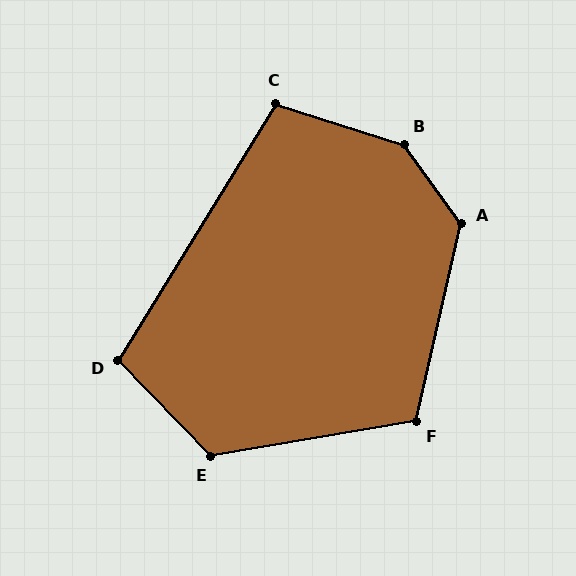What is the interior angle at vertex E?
Approximately 124 degrees (obtuse).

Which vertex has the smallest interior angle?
C, at approximately 104 degrees.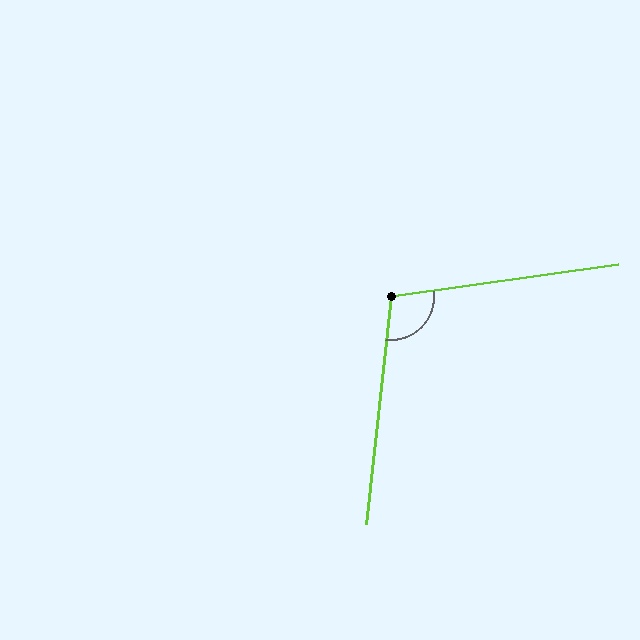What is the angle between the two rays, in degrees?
Approximately 104 degrees.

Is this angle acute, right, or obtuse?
It is obtuse.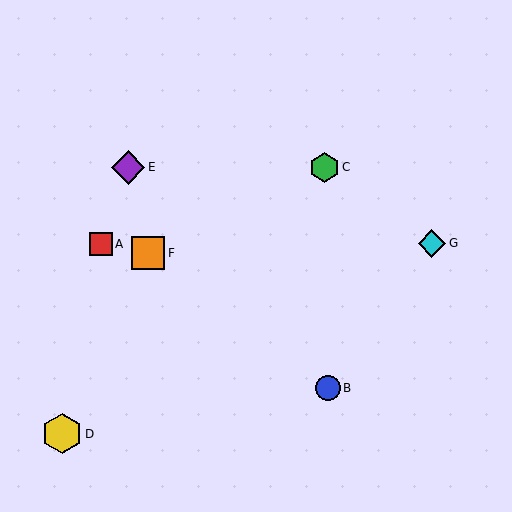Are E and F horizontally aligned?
No, E is at y≈167 and F is at y≈253.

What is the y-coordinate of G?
Object G is at y≈243.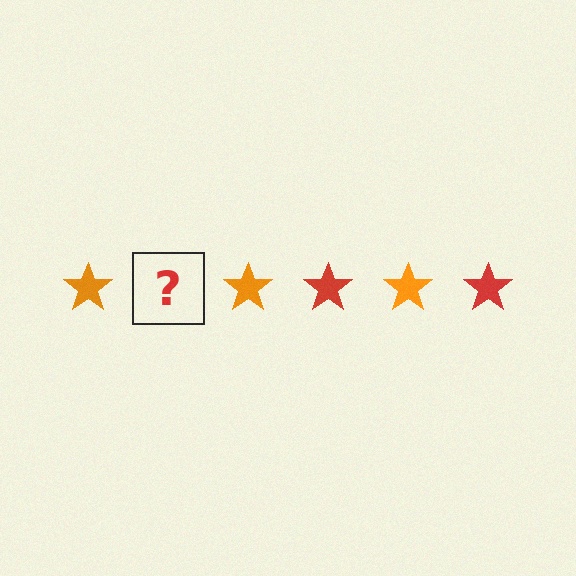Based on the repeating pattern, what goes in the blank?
The blank should be a red star.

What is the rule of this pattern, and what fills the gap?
The rule is that the pattern cycles through orange, red stars. The gap should be filled with a red star.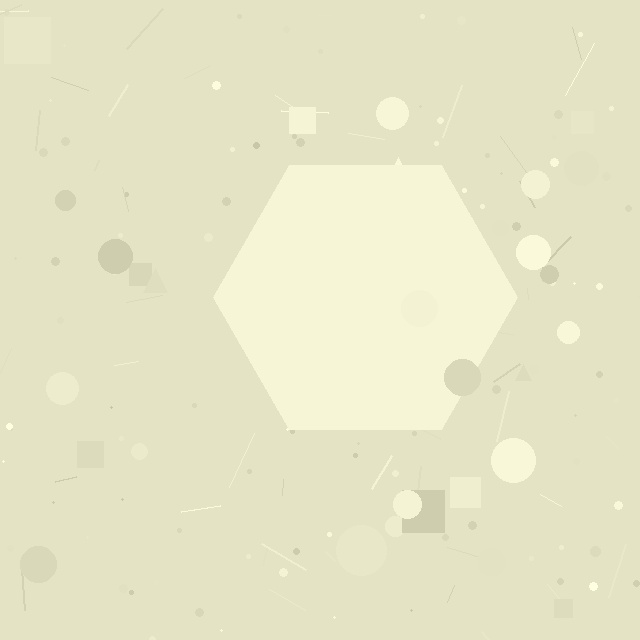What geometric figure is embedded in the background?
A hexagon is embedded in the background.